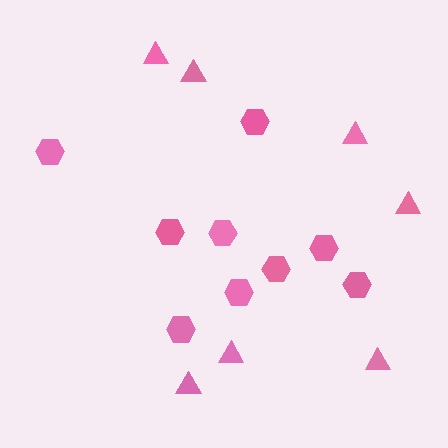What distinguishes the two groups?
There are 2 groups: one group of hexagons (9) and one group of triangles (7).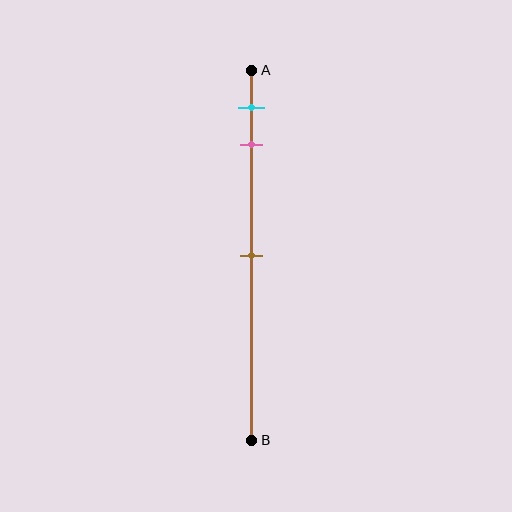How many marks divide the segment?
There are 3 marks dividing the segment.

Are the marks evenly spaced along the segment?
No, the marks are not evenly spaced.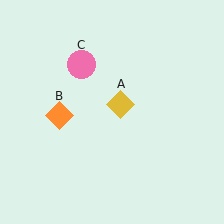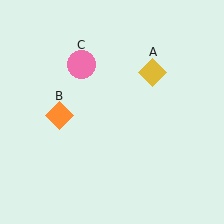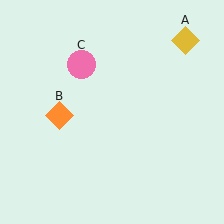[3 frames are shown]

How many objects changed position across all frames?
1 object changed position: yellow diamond (object A).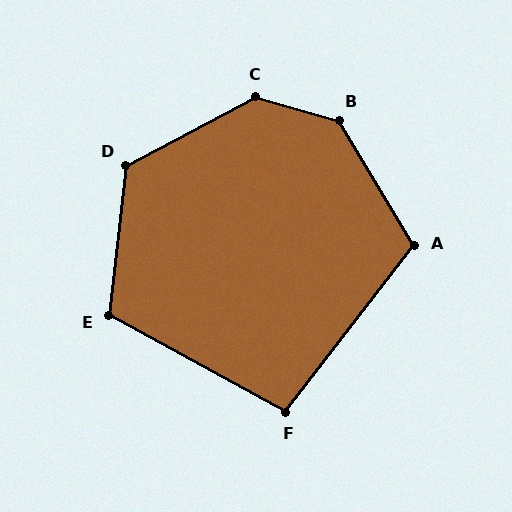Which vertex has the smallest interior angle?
F, at approximately 99 degrees.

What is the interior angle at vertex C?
Approximately 137 degrees (obtuse).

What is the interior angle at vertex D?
Approximately 124 degrees (obtuse).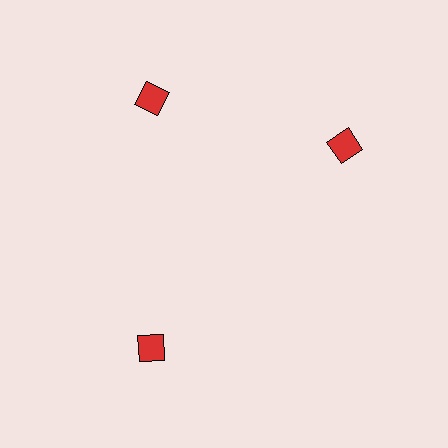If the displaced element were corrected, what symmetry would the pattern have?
It would have 3-fold rotational symmetry — the pattern would map onto itself every 120 degrees.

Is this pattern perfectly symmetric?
No. The 3 red diamonds are arranged in a ring, but one element near the 3 o'clock position is rotated out of alignment along the ring, breaking the 3-fold rotational symmetry.